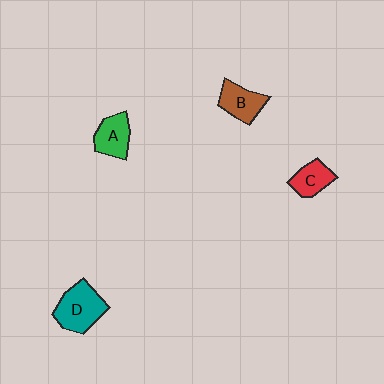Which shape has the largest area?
Shape D (teal).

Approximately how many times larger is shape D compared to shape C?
Approximately 1.6 times.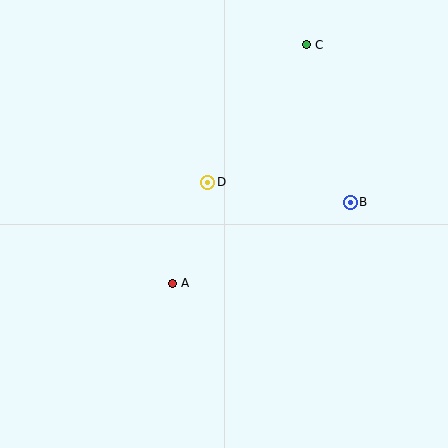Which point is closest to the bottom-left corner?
Point A is closest to the bottom-left corner.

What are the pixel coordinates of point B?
Point B is at (350, 202).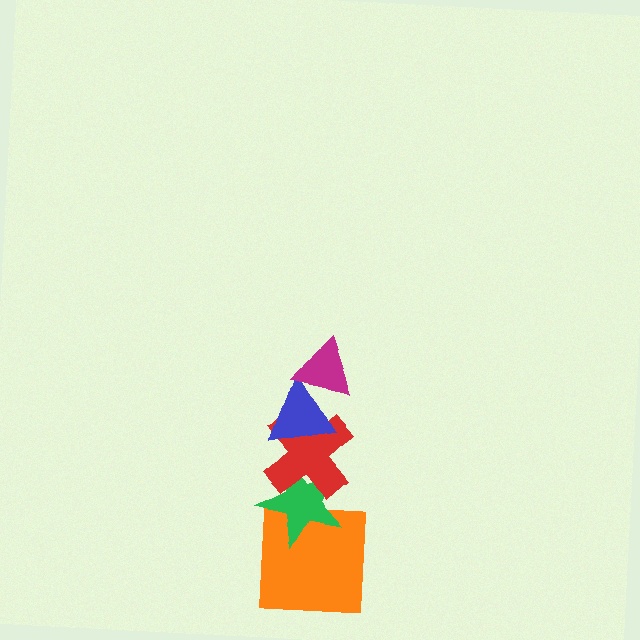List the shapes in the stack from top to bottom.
From top to bottom: the magenta triangle, the blue triangle, the red cross, the green star, the orange square.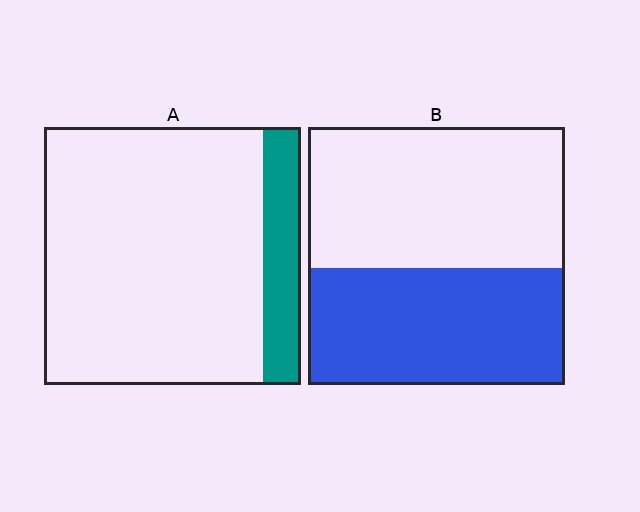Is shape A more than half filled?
No.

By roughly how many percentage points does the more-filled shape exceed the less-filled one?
By roughly 30 percentage points (B over A).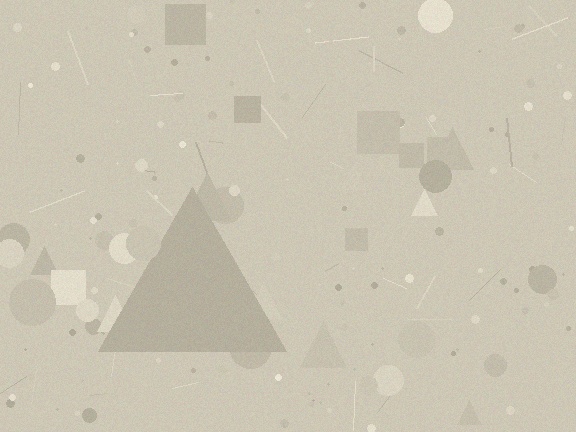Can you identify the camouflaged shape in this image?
The camouflaged shape is a triangle.